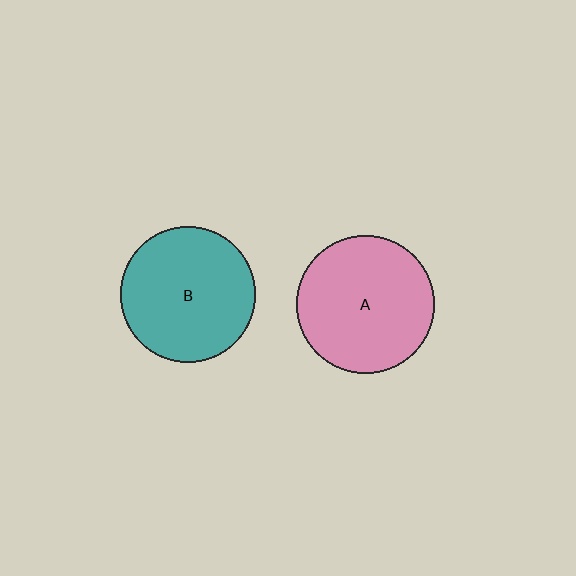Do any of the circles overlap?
No, none of the circles overlap.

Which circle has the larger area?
Circle A (pink).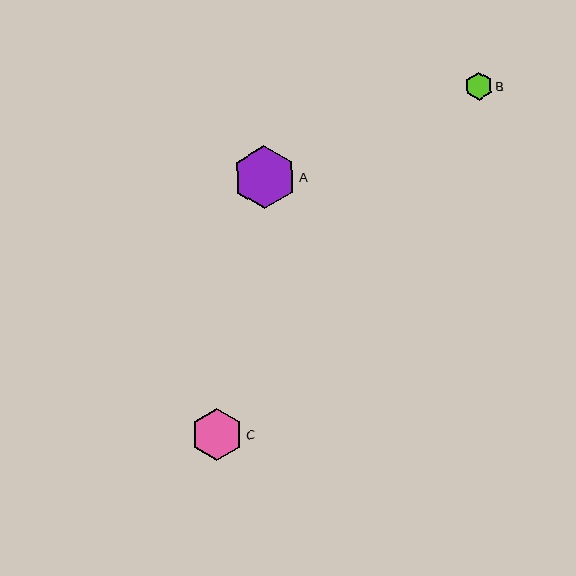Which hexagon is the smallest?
Hexagon B is the smallest with a size of approximately 28 pixels.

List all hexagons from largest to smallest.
From largest to smallest: A, C, B.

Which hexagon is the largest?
Hexagon A is the largest with a size of approximately 63 pixels.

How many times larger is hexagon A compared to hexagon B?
Hexagon A is approximately 2.3 times the size of hexagon B.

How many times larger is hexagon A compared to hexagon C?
Hexagon A is approximately 1.2 times the size of hexagon C.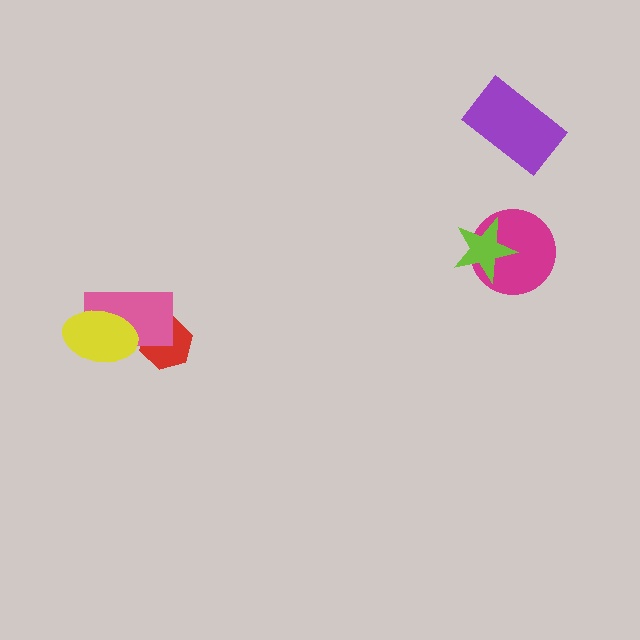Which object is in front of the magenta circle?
The lime star is in front of the magenta circle.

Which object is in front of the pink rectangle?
The yellow ellipse is in front of the pink rectangle.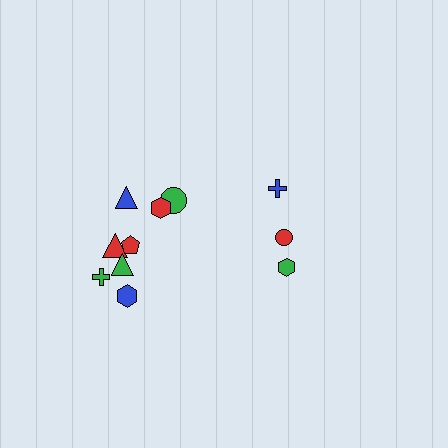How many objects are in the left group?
There are 8 objects.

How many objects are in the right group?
There are 3 objects.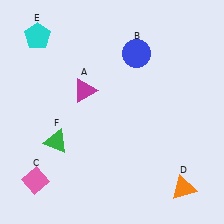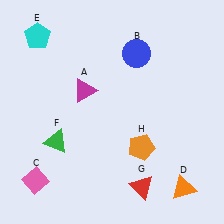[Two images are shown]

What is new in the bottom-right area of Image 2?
A red triangle (G) was added in the bottom-right area of Image 2.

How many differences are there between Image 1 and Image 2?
There are 2 differences between the two images.